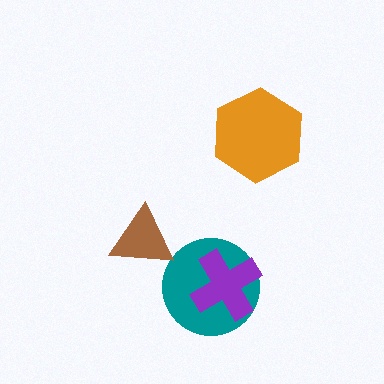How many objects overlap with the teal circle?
1 object overlaps with the teal circle.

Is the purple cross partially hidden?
No, no other shape covers it.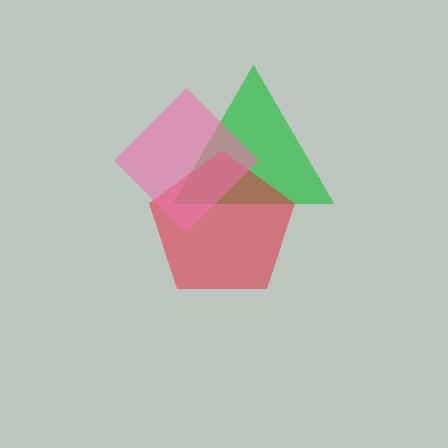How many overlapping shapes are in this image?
There are 3 overlapping shapes in the image.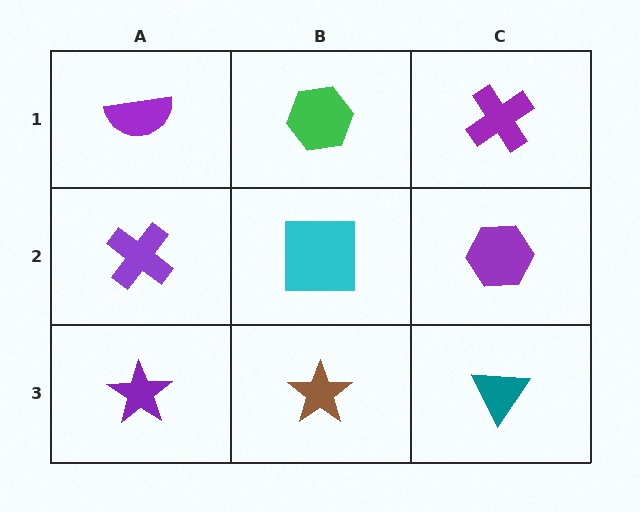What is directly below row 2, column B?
A brown star.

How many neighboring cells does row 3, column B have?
3.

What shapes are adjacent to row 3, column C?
A purple hexagon (row 2, column C), a brown star (row 3, column B).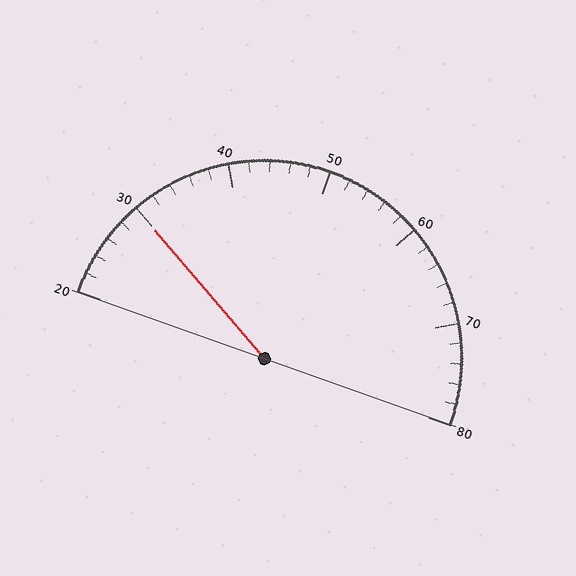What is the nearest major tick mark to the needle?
The nearest major tick mark is 30.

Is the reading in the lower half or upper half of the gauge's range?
The reading is in the lower half of the range (20 to 80).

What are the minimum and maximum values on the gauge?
The gauge ranges from 20 to 80.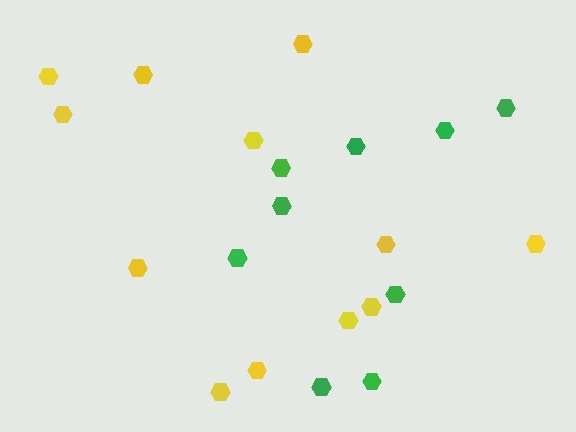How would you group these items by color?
There are 2 groups: one group of yellow hexagons (12) and one group of green hexagons (9).